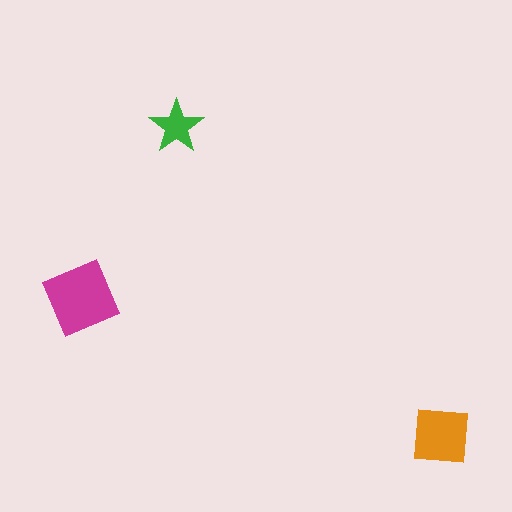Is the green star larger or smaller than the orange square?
Smaller.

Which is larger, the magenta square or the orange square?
The magenta square.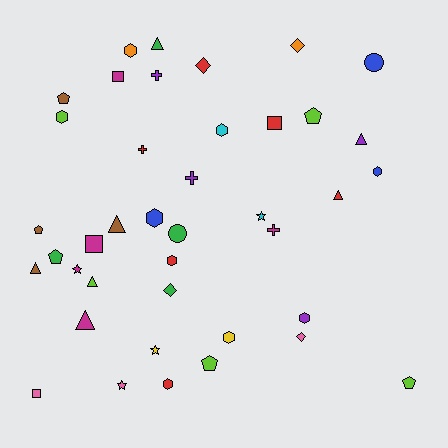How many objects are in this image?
There are 40 objects.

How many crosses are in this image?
There are 4 crosses.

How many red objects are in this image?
There are 6 red objects.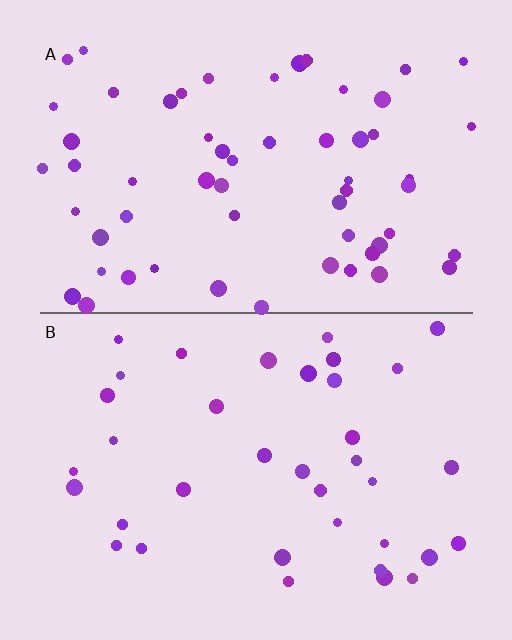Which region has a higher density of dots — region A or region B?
A (the top).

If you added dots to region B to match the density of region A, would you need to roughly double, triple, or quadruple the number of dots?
Approximately double.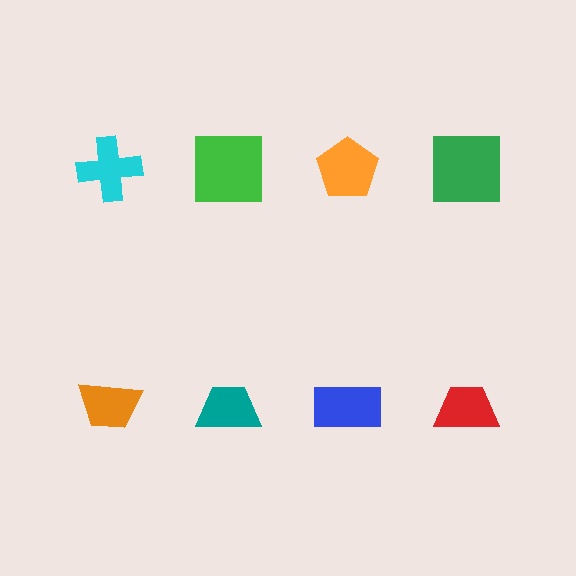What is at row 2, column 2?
A teal trapezoid.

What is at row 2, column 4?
A red trapezoid.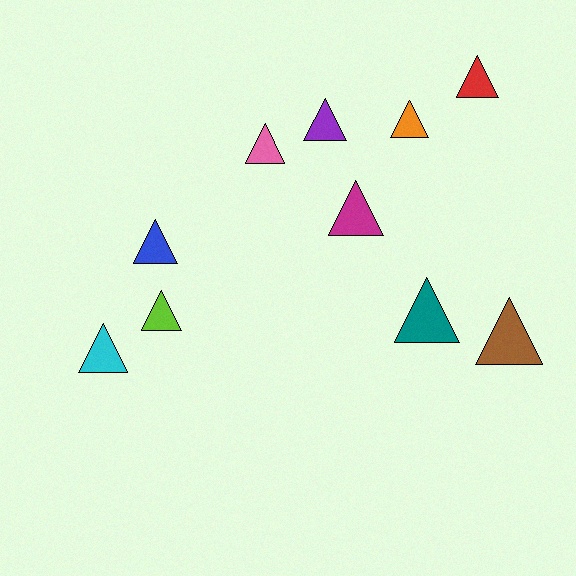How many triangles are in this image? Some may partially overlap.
There are 10 triangles.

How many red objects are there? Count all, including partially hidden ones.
There is 1 red object.